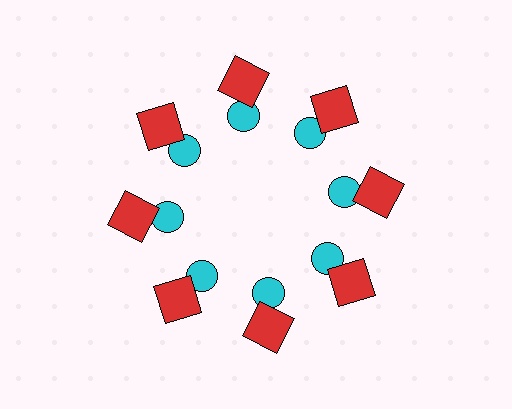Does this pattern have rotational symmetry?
Yes, this pattern has 8-fold rotational symmetry. It looks the same after rotating 45 degrees around the center.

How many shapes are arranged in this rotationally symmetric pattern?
There are 16 shapes, arranged in 8 groups of 2.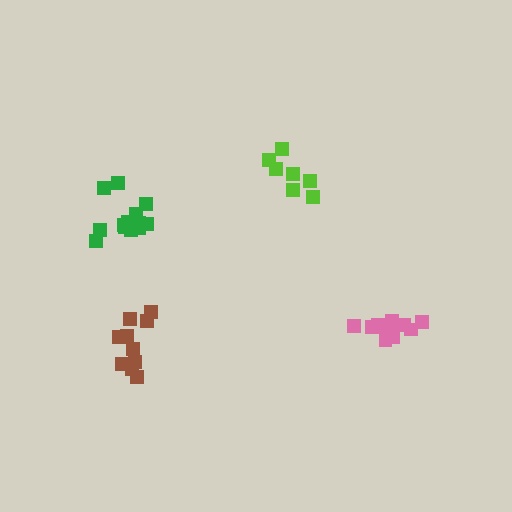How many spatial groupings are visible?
There are 4 spatial groupings.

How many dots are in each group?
Group 1: 7 dots, Group 2: 13 dots, Group 3: 11 dots, Group 4: 10 dots (41 total).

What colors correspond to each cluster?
The clusters are colored: lime, green, pink, brown.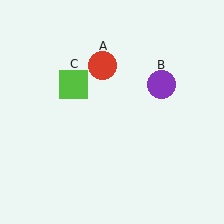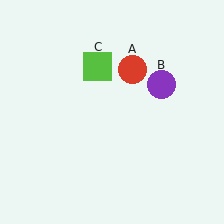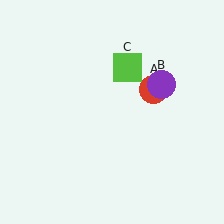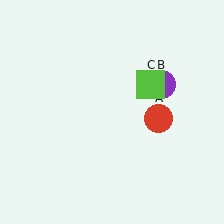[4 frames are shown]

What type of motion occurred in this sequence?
The red circle (object A), lime square (object C) rotated clockwise around the center of the scene.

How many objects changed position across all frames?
2 objects changed position: red circle (object A), lime square (object C).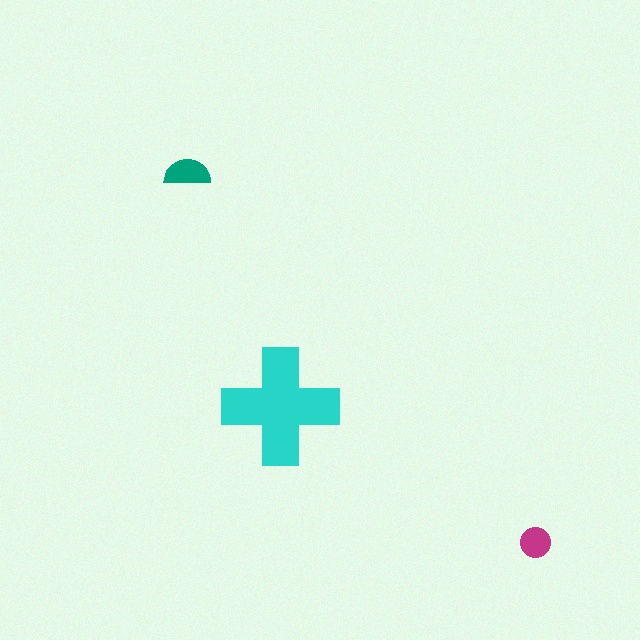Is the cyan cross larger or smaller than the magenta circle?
Larger.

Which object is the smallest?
The magenta circle.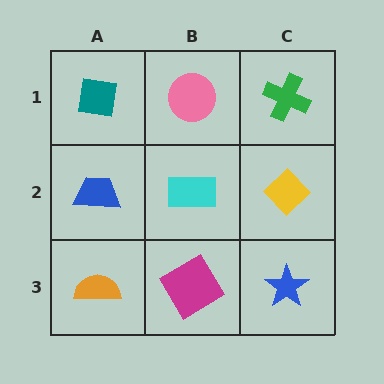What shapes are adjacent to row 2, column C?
A green cross (row 1, column C), a blue star (row 3, column C), a cyan rectangle (row 2, column B).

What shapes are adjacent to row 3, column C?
A yellow diamond (row 2, column C), a magenta diamond (row 3, column B).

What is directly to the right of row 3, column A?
A magenta diamond.